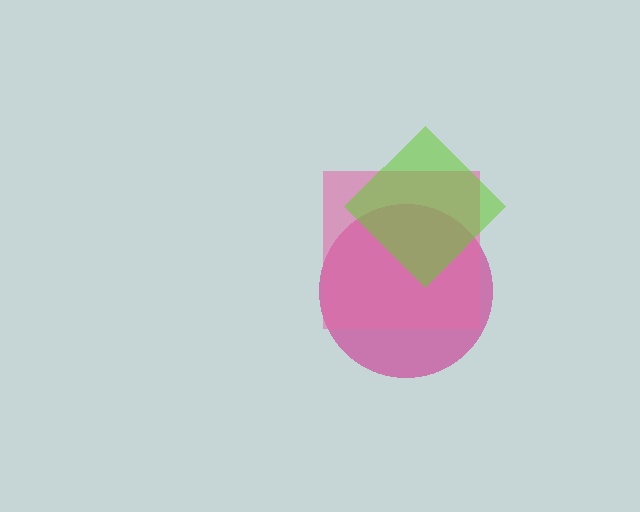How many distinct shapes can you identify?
There are 3 distinct shapes: a magenta circle, a pink square, a lime diamond.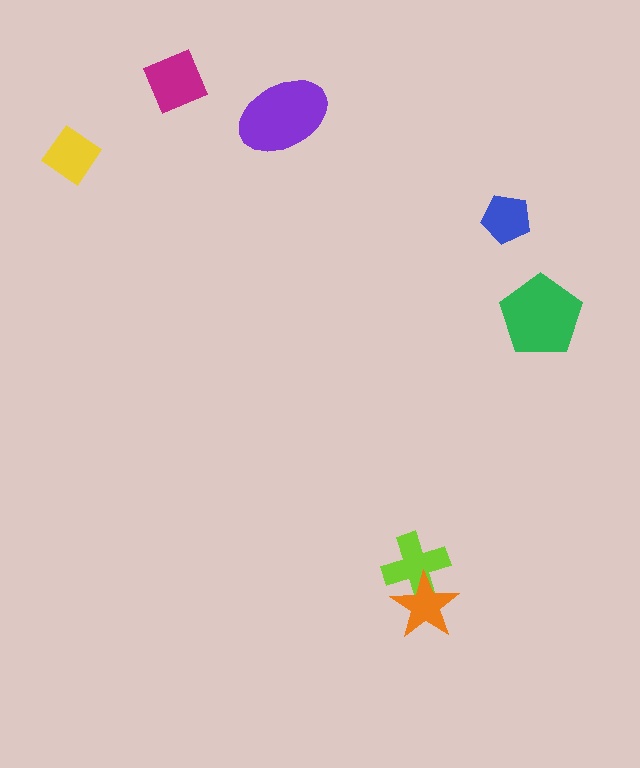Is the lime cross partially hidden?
Yes, it is partially covered by another shape.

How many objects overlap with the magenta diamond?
0 objects overlap with the magenta diamond.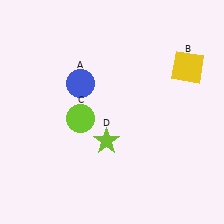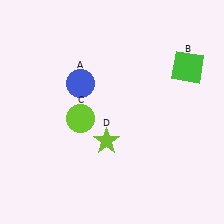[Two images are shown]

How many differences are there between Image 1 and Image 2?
There is 1 difference between the two images.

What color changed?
The square (B) changed from yellow in Image 1 to green in Image 2.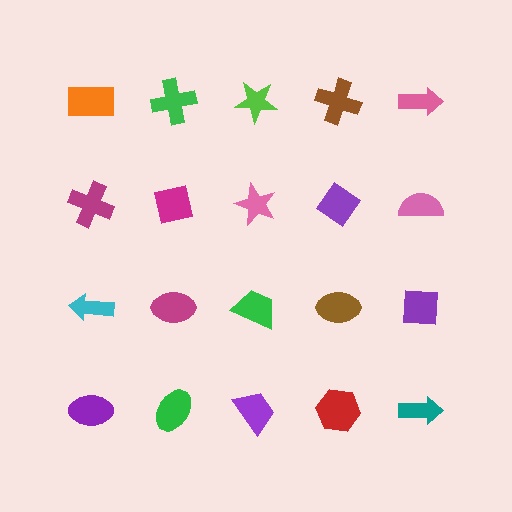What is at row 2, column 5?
A pink semicircle.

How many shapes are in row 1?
5 shapes.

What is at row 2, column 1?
A magenta cross.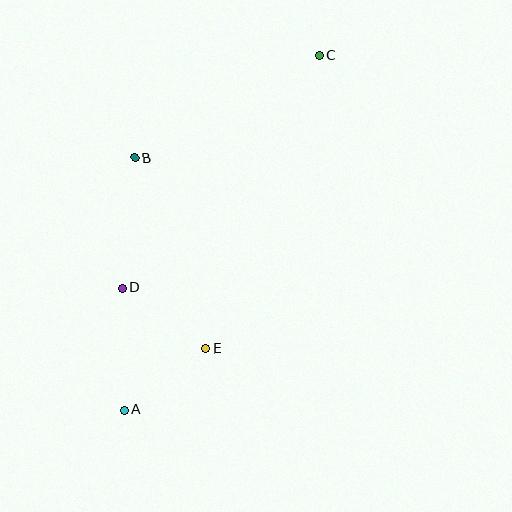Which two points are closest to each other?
Points A and E are closest to each other.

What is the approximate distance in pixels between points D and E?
The distance between D and E is approximately 103 pixels.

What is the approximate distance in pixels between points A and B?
The distance between A and B is approximately 252 pixels.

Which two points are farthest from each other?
Points A and C are farthest from each other.